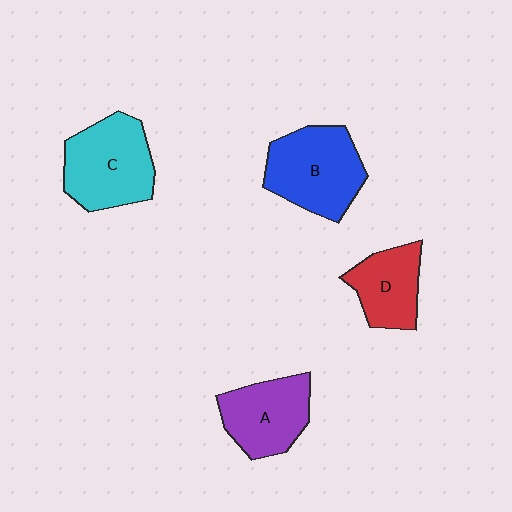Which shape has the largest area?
Shape B (blue).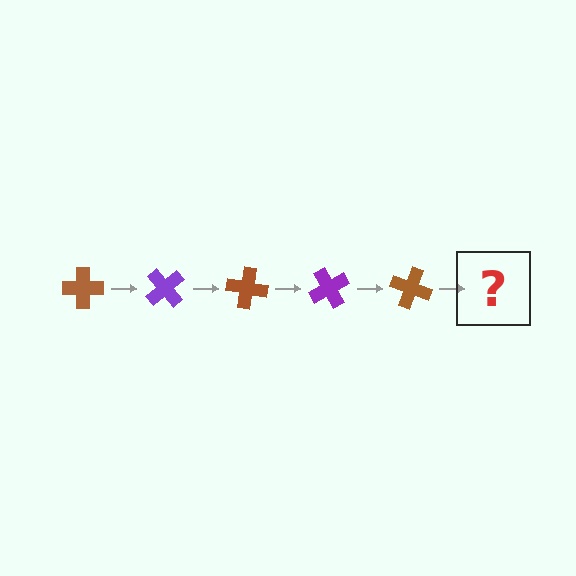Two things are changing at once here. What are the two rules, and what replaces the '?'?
The two rules are that it rotates 50 degrees each step and the color cycles through brown and purple. The '?' should be a purple cross, rotated 250 degrees from the start.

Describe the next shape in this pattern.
It should be a purple cross, rotated 250 degrees from the start.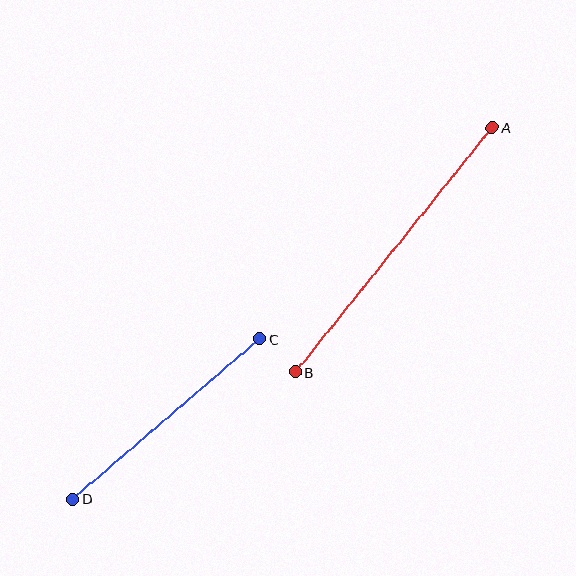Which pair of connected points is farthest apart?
Points A and B are farthest apart.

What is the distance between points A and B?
The distance is approximately 314 pixels.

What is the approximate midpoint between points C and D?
The midpoint is at approximately (166, 419) pixels.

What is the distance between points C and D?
The distance is approximately 247 pixels.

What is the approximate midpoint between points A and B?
The midpoint is at approximately (394, 250) pixels.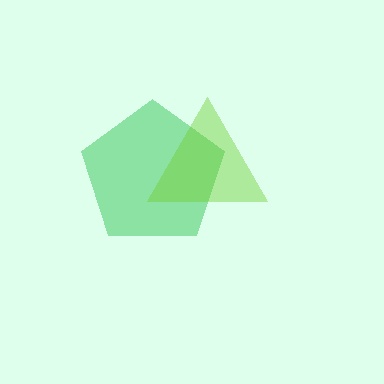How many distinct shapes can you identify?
There are 2 distinct shapes: a green pentagon, a lime triangle.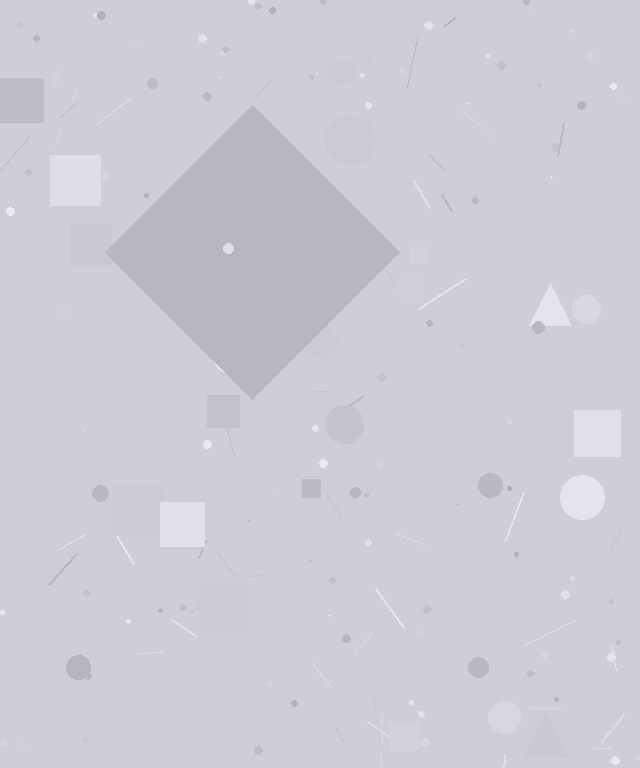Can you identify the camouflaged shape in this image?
The camouflaged shape is a diamond.